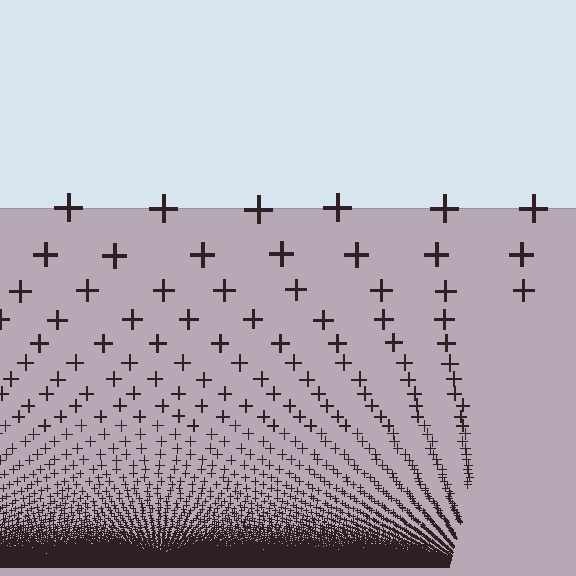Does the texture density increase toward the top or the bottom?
Density increases toward the bottom.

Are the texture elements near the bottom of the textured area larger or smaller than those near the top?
Smaller. The gradient is inverted — elements near the bottom are smaller and denser.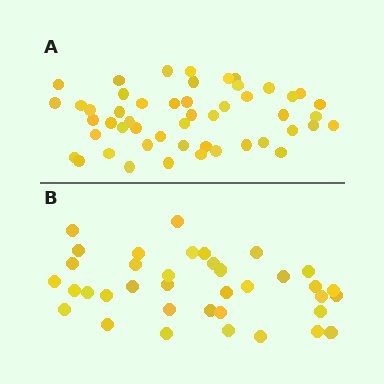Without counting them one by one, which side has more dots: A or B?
Region A (the top region) has more dots.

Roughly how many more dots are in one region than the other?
Region A has approximately 15 more dots than region B.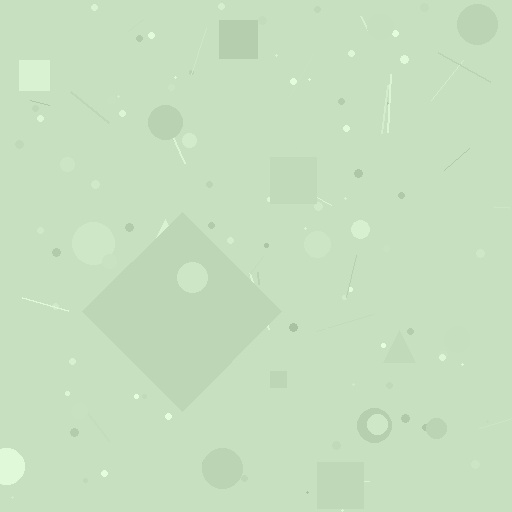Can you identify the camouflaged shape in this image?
The camouflaged shape is a diamond.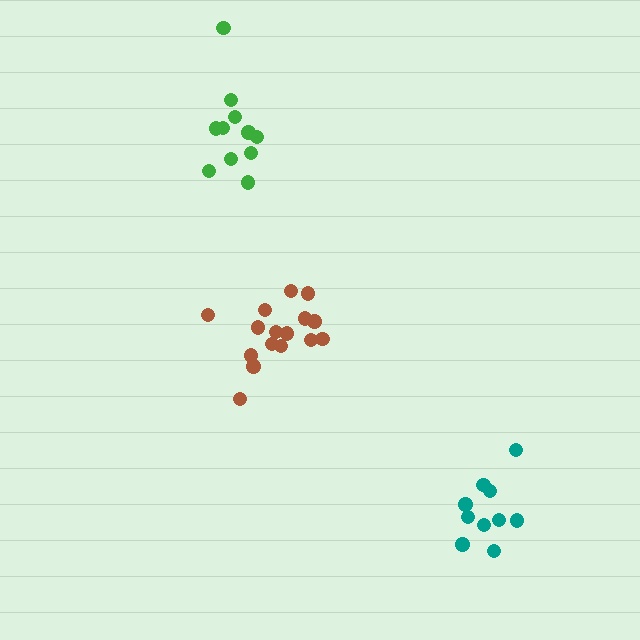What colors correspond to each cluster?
The clusters are colored: brown, green, teal.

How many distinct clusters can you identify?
There are 3 distinct clusters.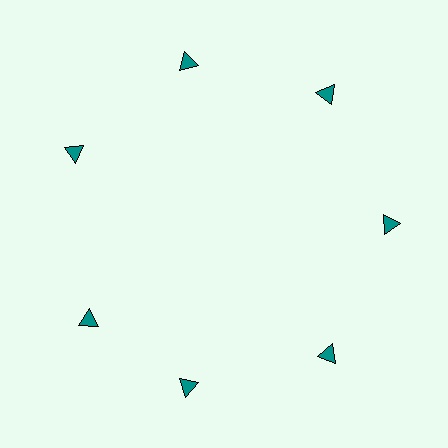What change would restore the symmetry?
The symmetry would be restored by rotating it back into even spacing with its neighbors so that all 7 triangles sit at equal angles and equal distance from the center.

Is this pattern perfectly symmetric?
No. The 7 teal triangles are arranged in a ring, but one element near the 8 o'clock position is rotated out of alignment along the ring, breaking the 7-fold rotational symmetry.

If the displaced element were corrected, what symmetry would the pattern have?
It would have 7-fold rotational symmetry — the pattern would map onto itself every 51 degrees.